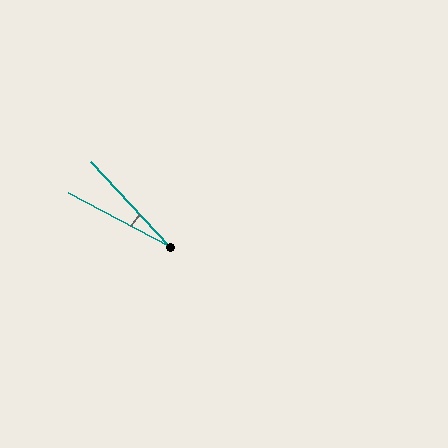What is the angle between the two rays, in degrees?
Approximately 19 degrees.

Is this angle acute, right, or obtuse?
It is acute.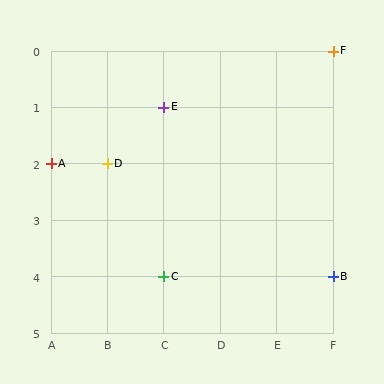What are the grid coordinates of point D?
Point D is at grid coordinates (B, 2).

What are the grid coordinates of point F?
Point F is at grid coordinates (F, 0).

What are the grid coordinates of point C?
Point C is at grid coordinates (C, 4).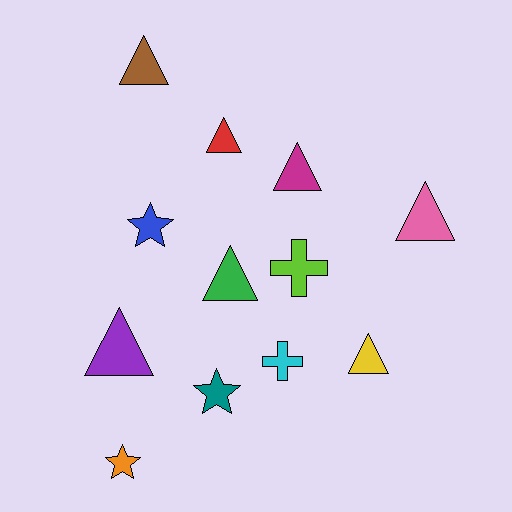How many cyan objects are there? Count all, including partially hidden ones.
There is 1 cyan object.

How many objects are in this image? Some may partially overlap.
There are 12 objects.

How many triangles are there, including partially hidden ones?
There are 7 triangles.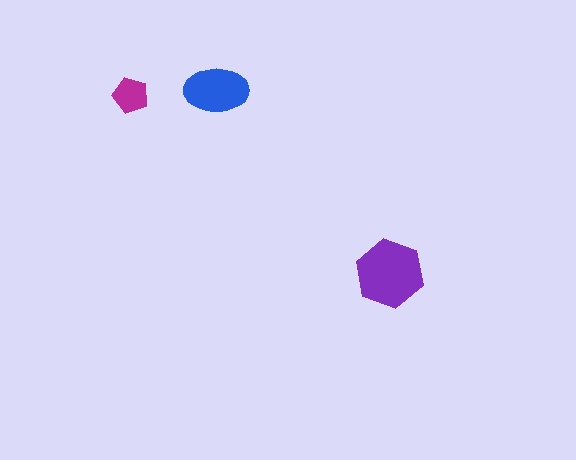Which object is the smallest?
The magenta pentagon.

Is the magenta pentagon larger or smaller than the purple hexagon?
Smaller.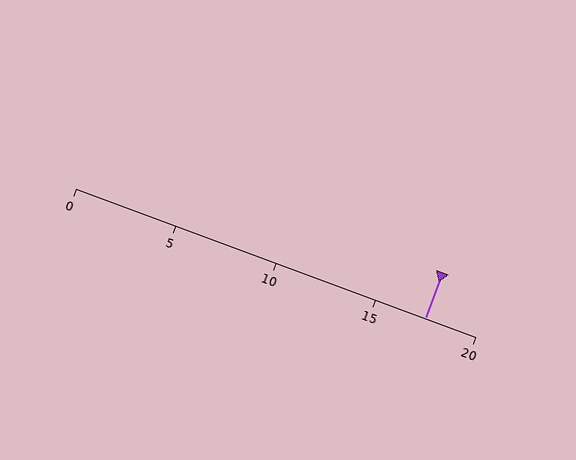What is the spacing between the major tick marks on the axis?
The major ticks are spaced 5 apart.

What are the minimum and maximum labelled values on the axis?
The axis runs from 0 to 20.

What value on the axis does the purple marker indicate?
The marker indicates approximately 17.5.